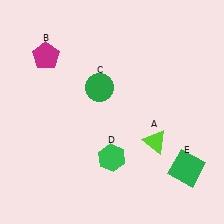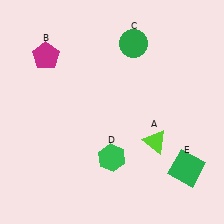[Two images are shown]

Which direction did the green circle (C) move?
The green circle (C) moved up.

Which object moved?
The green circle (C) moved up.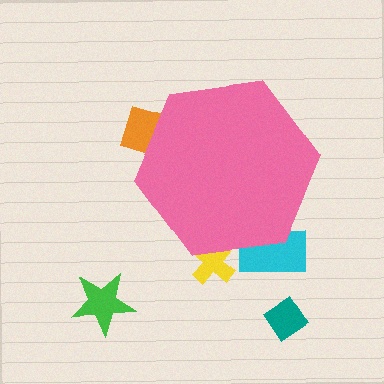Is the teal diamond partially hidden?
No, the teal diamond is fully visible.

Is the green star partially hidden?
No, the green star is fully visible.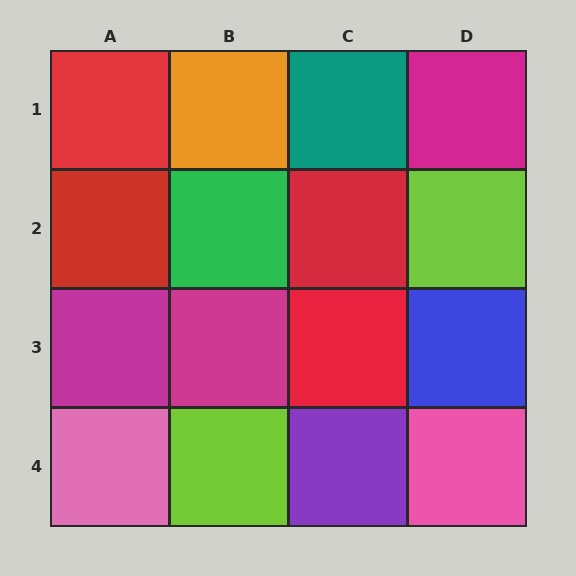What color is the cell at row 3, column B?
Magenta.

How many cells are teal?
1 cell is teal.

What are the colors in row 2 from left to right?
Red, green, red, lime.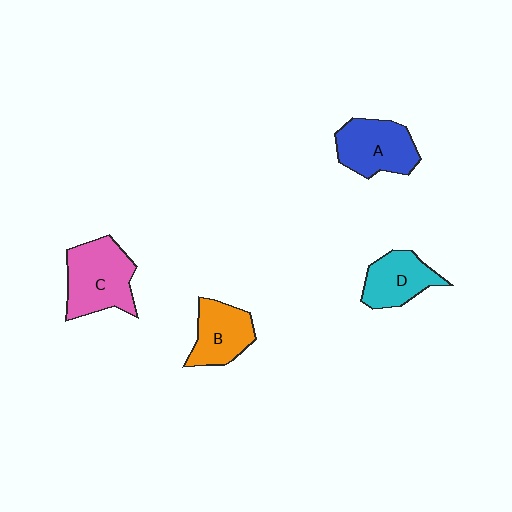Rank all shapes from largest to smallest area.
From largest to smallest: C (pink), A (blue), B (orange), D (cyan).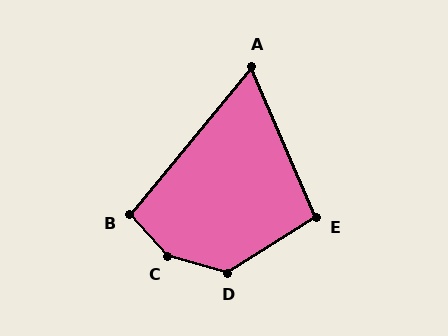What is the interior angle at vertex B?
Approximately 99 degrees (obtuse).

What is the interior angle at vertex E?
Approximately 99 degrees (obtuse).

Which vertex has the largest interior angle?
C, at approximately 147 degrees.